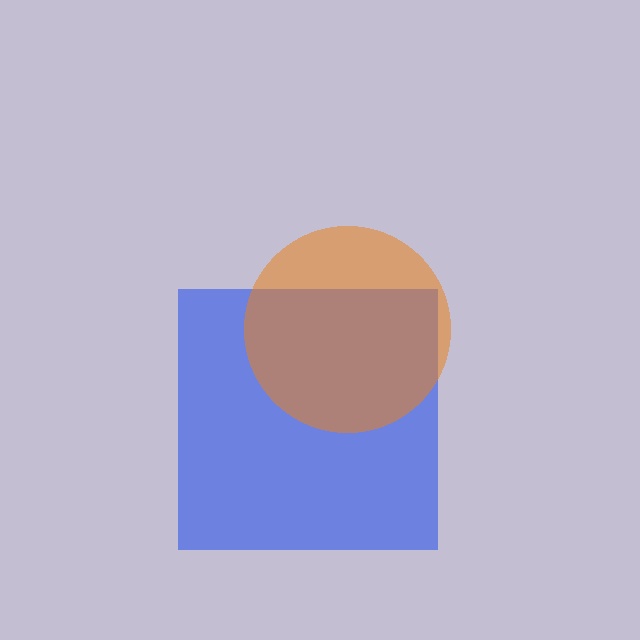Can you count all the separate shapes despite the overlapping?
Yes, there are 2 separate shapes.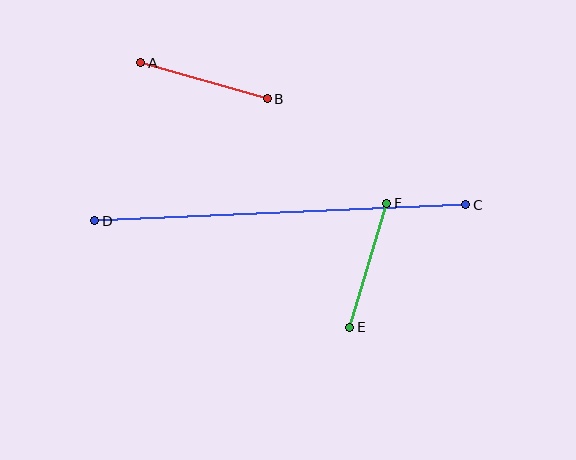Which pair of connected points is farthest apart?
Points C and D are farthest apart.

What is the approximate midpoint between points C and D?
The midpoint is at approximately (280, 213) pixels.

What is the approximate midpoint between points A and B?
The midpoint is at approximately (204, 81) pixels.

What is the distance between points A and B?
The distance is approximately 132 pixels.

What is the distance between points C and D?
The distance is approximately 371 pixels.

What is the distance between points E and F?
The distance is approximately 129 pixels.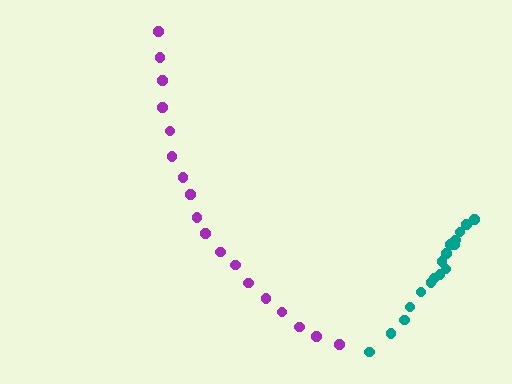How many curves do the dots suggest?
There are 2 distinct paths.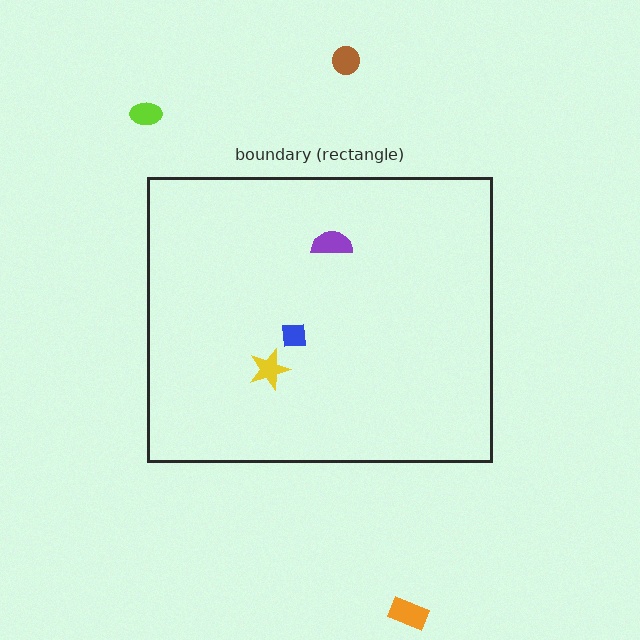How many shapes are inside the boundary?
3 inside, 3 outside.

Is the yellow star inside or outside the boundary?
Inside.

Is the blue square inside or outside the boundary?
Inside.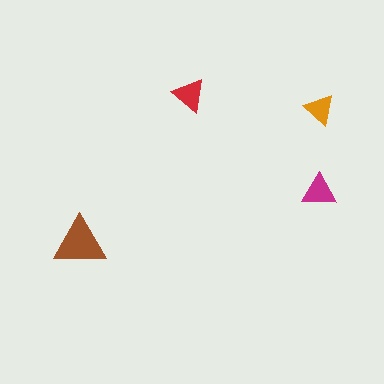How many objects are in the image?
There are 4 objects in the image.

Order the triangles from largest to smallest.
the brown one, the magenta one, the red one, the orange one.